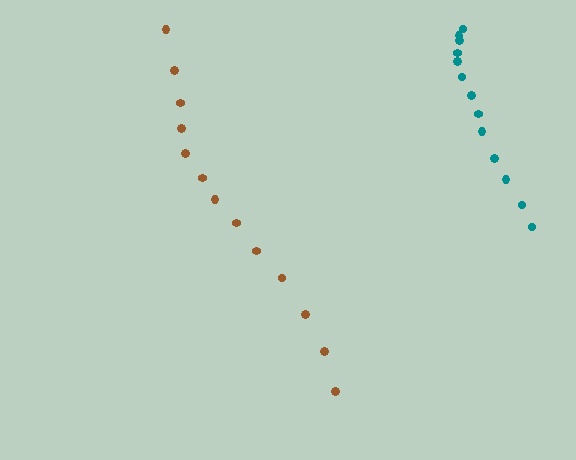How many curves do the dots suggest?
There are 2 distinct paths.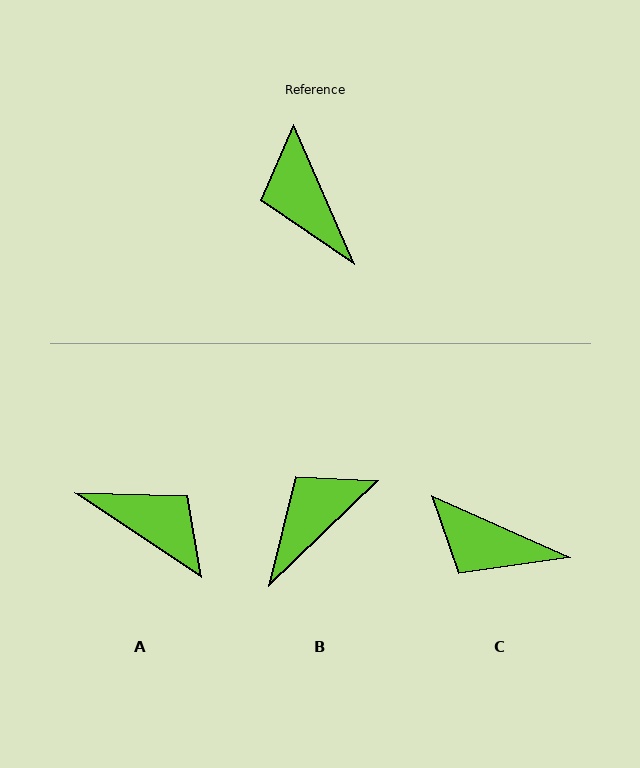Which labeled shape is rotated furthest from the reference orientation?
A, about 147 degrees away.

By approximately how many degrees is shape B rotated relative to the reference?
Approximately 69 degrees clockwise.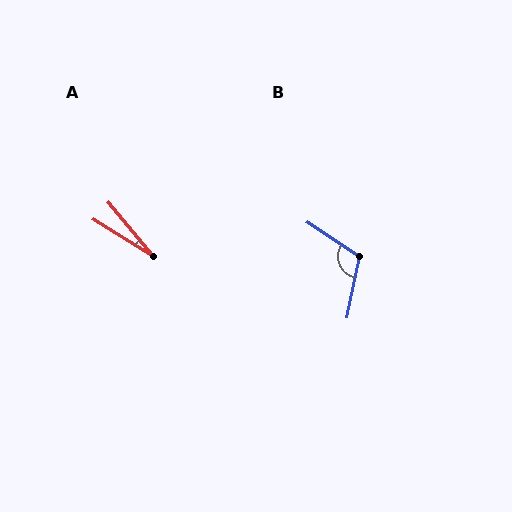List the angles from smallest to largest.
A (17°), B (112°).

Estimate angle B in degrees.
Approximately 112 degrees.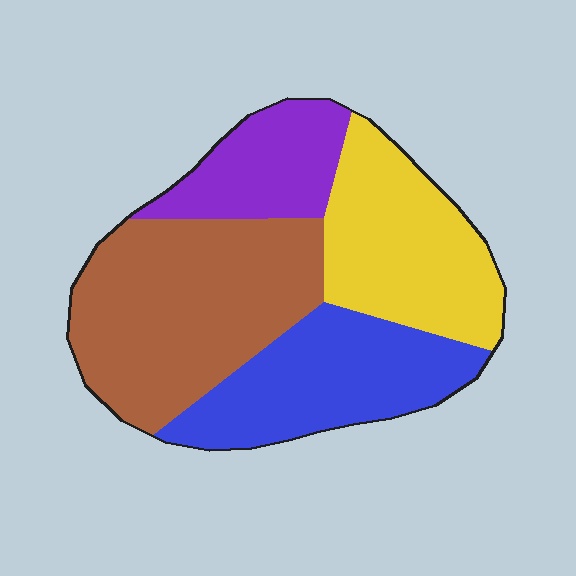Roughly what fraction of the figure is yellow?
Yellow takes up about one quarter (1/4) of the figure.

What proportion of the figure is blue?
Blue takes up about one quarter (1/4) of the figure.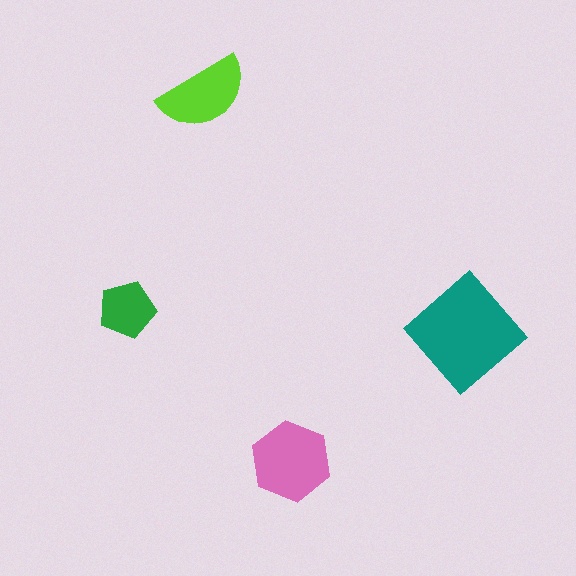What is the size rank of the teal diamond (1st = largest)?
1st.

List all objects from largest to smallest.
The teal diamond, the pink hexagon, the lime semicircle, the green pentagon.